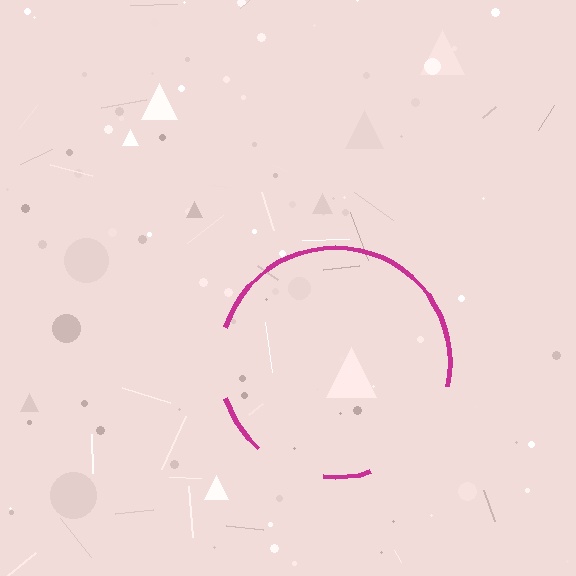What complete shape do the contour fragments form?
The contour fragments form a circle.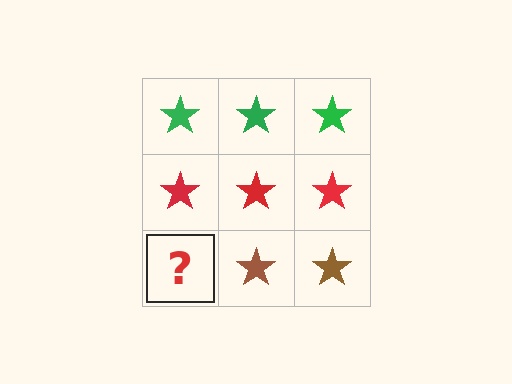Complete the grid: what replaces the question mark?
The question mark should be replaced with a brown star.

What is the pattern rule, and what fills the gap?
The rule is that each row has a consistent color. The gap should be filled with a brown star.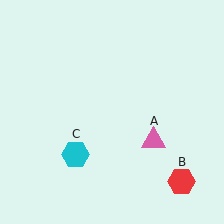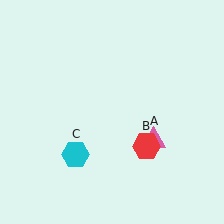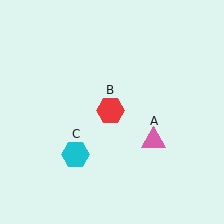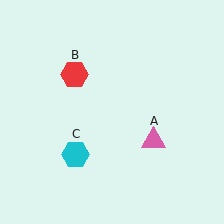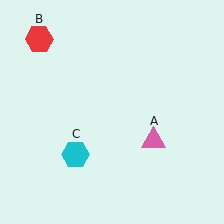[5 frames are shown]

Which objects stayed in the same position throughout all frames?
Pink triangle (object A) and cyan hexagon (object C) remained stationary.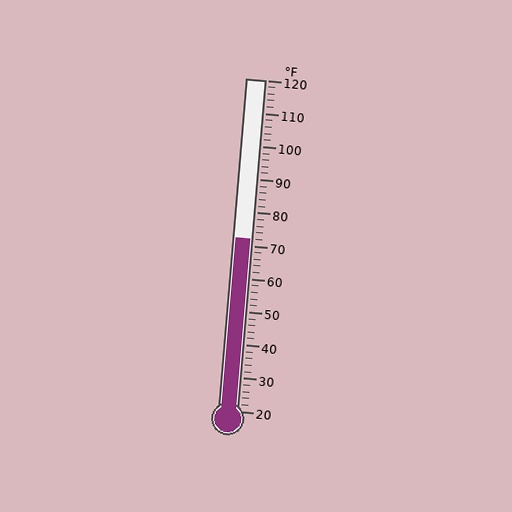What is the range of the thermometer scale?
The thermometer scale ranges from 20°F to 120°F.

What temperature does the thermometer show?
The thermometer shows approximately 72°F.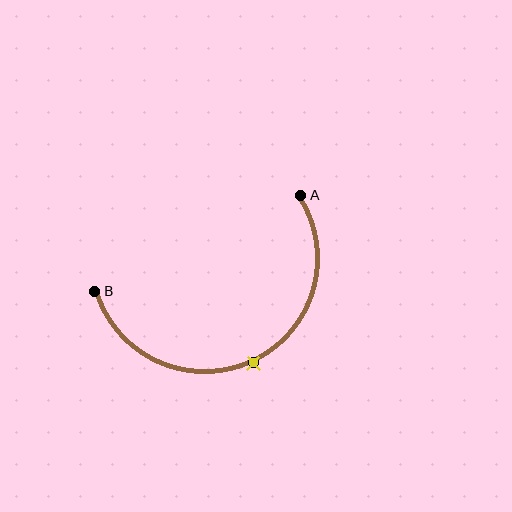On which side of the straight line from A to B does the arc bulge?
The arc bulges below the straight line connecting A and B.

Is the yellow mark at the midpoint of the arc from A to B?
Yes. The yellow mark lies on the arc at equal arc-length from both A and B — it is the arc midpoint.